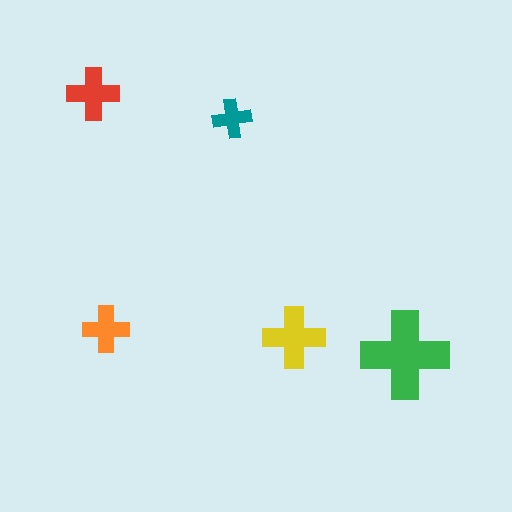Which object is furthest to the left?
The red cross is leftmost.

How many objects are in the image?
There are 5 objects in the image.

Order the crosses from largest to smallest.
the green one, the yellow one, the red one, the orange one, the teal one.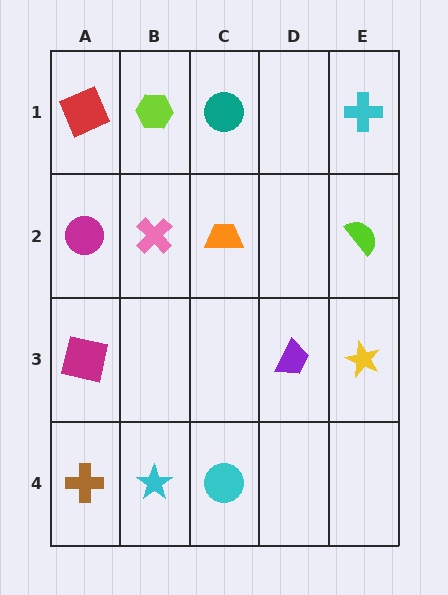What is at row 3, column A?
A magenta square.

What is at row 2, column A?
A magenta circle.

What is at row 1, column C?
A teal circle.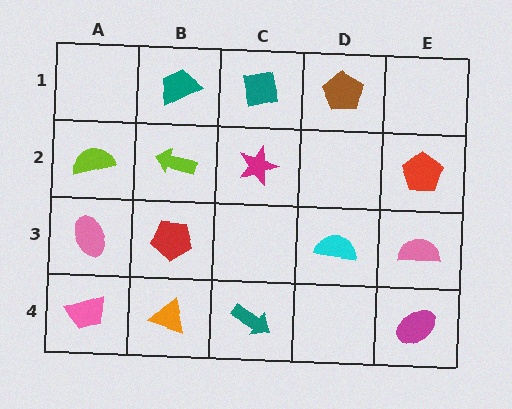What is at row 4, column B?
An orange triangle.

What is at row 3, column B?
A red pentagon.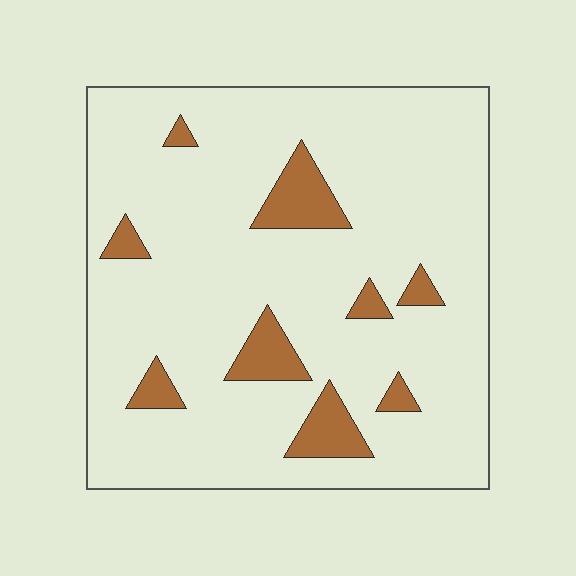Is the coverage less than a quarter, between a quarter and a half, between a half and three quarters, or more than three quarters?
Less than a quarter.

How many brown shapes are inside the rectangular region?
9.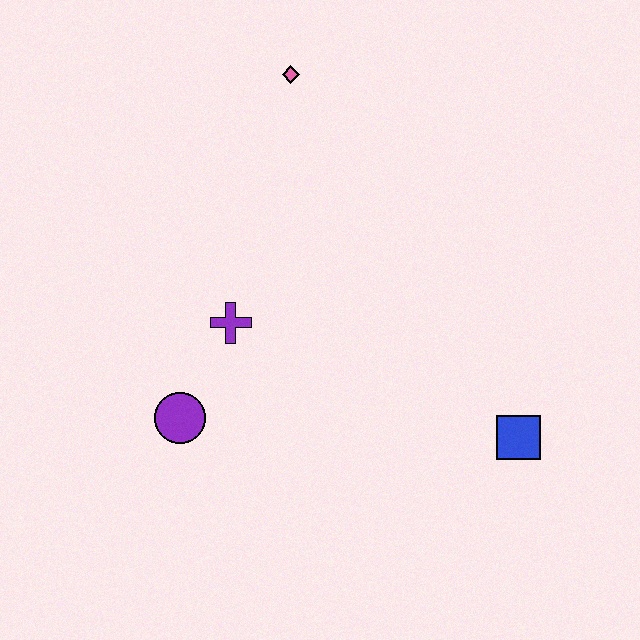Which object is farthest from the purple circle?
The pink diamond is farthest from the purple circle.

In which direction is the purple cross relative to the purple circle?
The purple cross is above the purple circle.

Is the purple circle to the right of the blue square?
No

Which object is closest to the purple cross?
The purple circle is closest to the purple cross.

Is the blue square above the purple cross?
No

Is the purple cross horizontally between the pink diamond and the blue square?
No